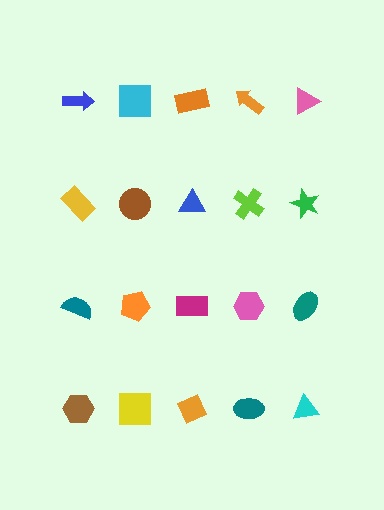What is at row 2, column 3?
A blue triangle.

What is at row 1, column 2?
A cyan square.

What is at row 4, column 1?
A brown hexagon.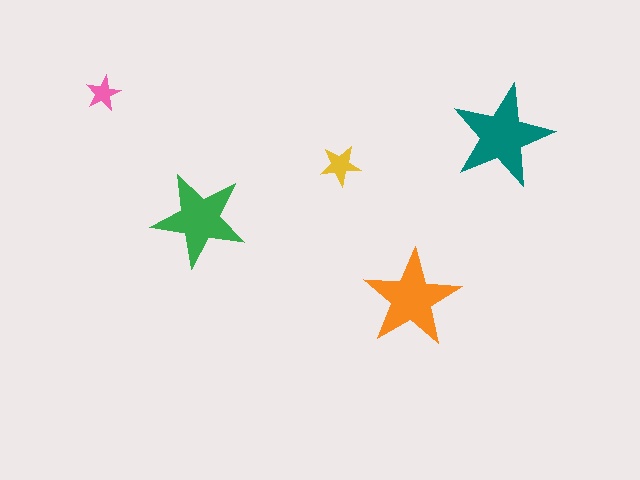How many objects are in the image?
There are 5 objects in the image.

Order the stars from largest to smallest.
the teal one, the orange one, the green one, the yellow one, the pink one.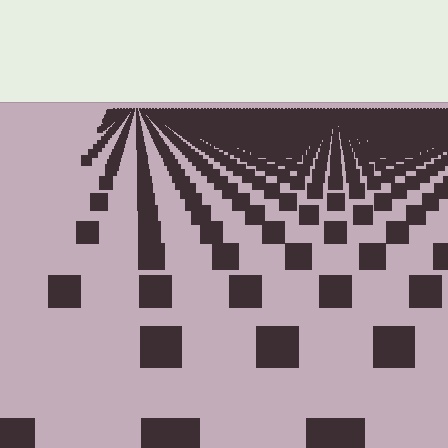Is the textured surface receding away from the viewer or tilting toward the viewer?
The surface is receding away from the viewer. Texture elements get smaller and denser toward the top.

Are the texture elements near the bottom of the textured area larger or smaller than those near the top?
Larger. Near the bottom, elements are closer to the viewer and appear at a bigger on-screen size.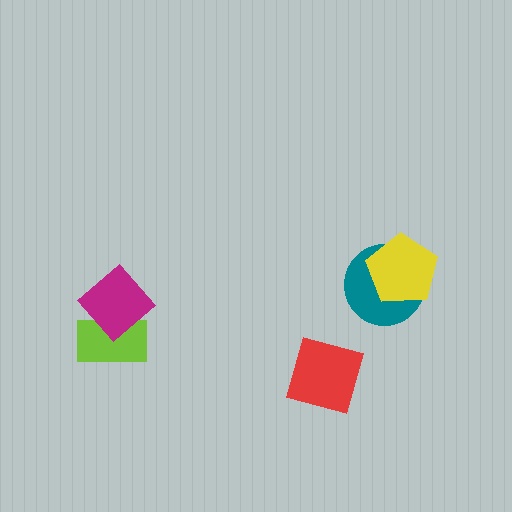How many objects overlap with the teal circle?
1 object overlaps with the teal circle.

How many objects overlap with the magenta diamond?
1 object overlaps with the magenta diamond.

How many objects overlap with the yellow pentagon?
1 object overlaps with the yellow pentagon.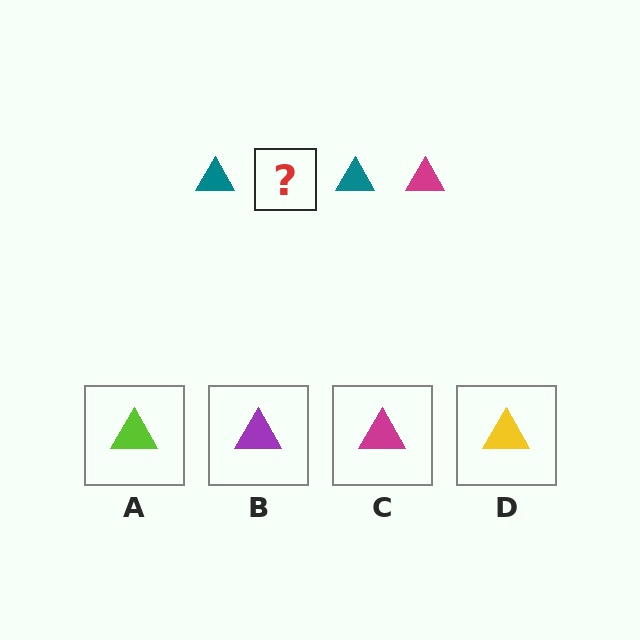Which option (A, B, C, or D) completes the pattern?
C.